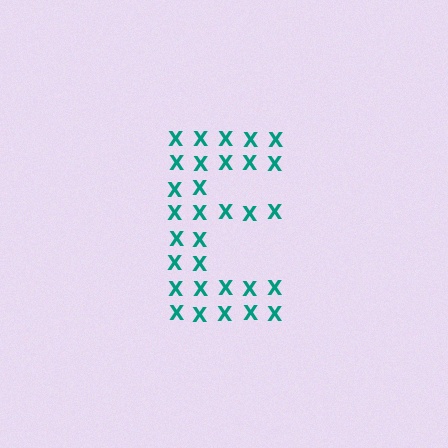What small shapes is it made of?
It is made of small letter X's.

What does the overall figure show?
The overall figure shows the letter E.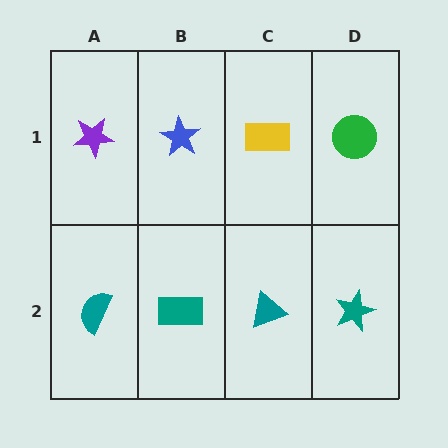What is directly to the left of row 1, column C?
A blue star.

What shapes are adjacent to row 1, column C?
A teal triangle (row 2, column C), a blue star (row 1, column B), a green circle (row 1, column D).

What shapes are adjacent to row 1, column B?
A teal rectangle (row 2, column B), a purple star (row 1, column A), a yellow rectangle (row 1, column C).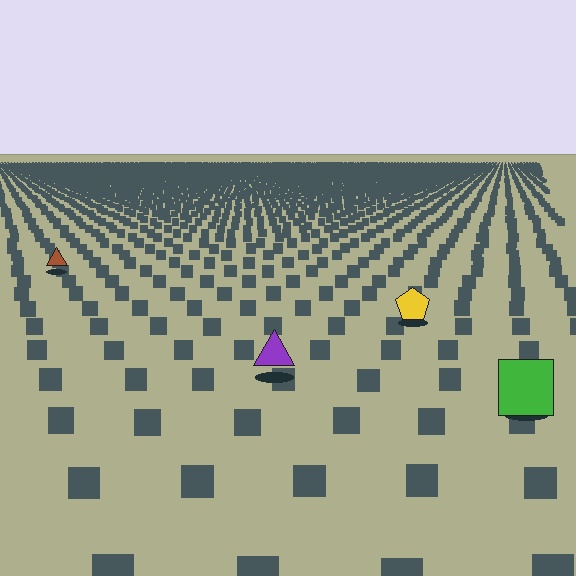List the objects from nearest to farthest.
From nearest to farthest: the green square, the purple triangle, the yellow pentagon, the brown triangle.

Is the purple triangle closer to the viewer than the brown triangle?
Yes. The purple triangle is closer — you can tell from the texture gradient: the ground texture is coarser near it.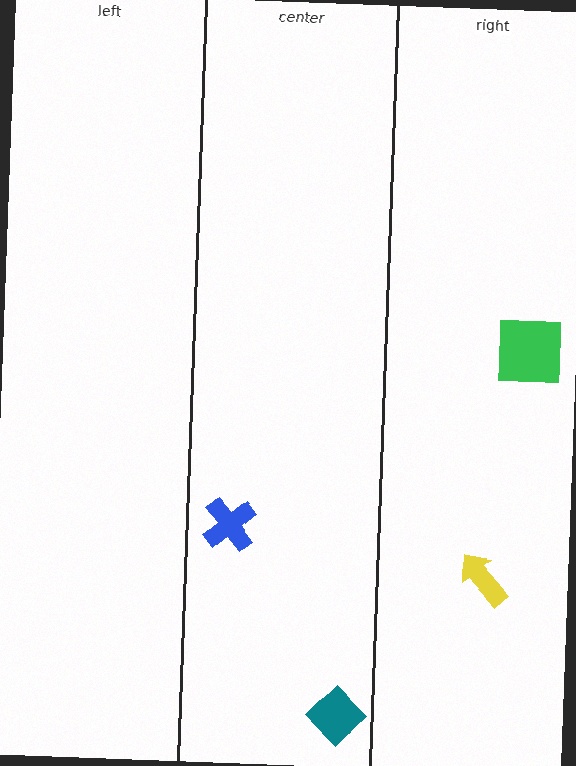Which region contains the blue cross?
The center region.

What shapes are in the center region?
The teal diamond, the blue cross.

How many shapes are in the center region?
2.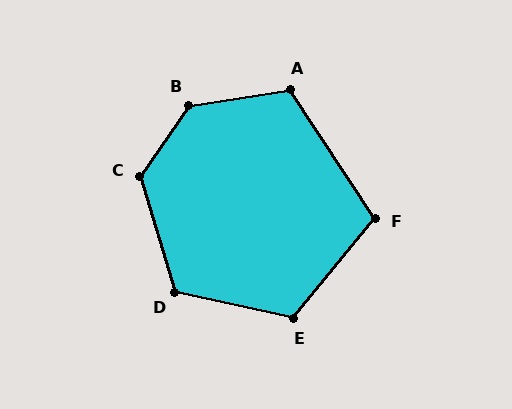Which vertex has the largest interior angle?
B, at approximately 134 degrees.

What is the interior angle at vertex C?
Approximately 129 degrees (obtuse).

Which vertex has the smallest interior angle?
F, at approximately 107 degrees.